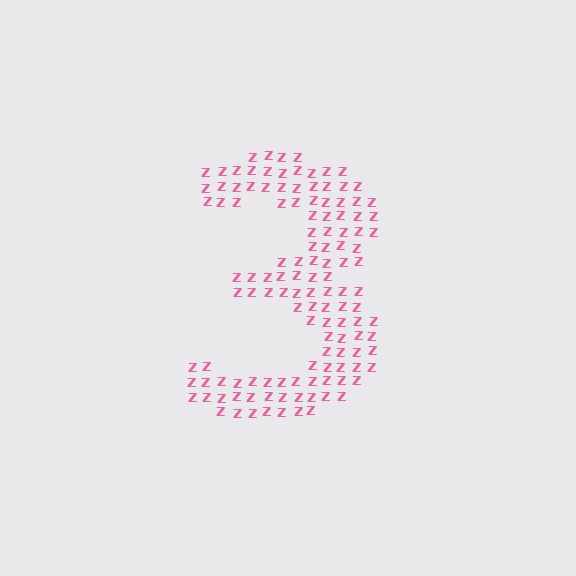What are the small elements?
The small elements are letter Z's.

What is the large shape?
The large shape is the digit 3.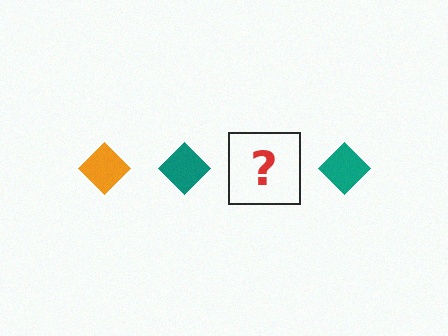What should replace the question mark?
The question mark should be replaced with an orange diamond.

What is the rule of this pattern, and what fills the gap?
The rule is that the pattern cycles through orange, teal diamonds. The gap should be filled with an orange diamond.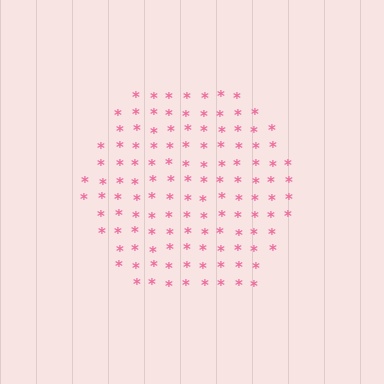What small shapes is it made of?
It is made of small asterisks.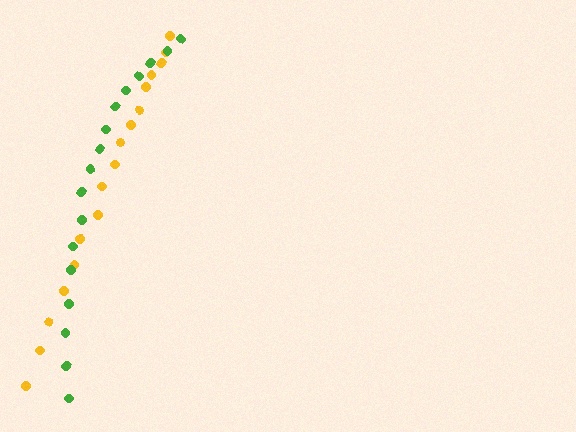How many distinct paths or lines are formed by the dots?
There are 2 distinct paths.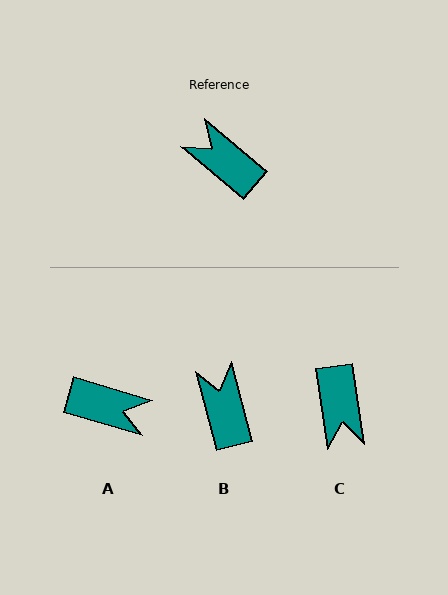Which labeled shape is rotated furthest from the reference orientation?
A, about 156 degrees away.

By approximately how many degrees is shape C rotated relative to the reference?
Approximately 139 degrees counter-clockwise.